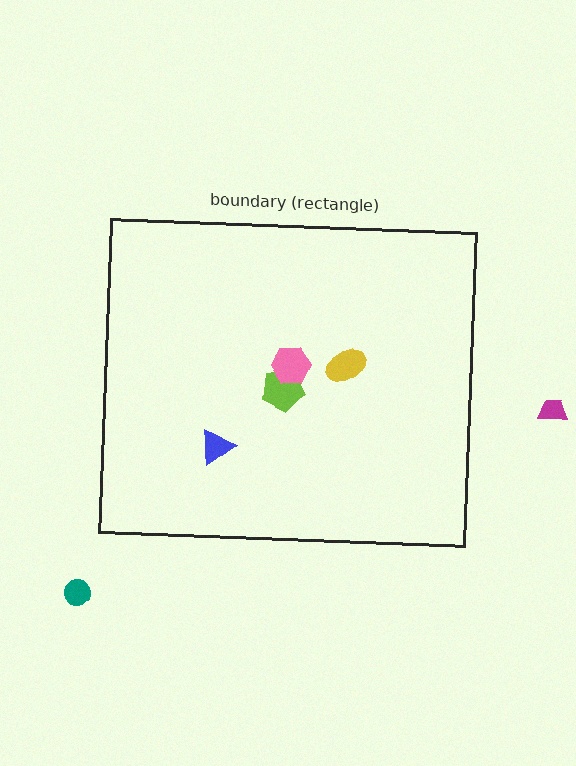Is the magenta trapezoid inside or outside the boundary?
Outside.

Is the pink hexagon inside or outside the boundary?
Inside.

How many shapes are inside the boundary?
4 inside, 2 outside.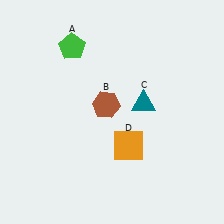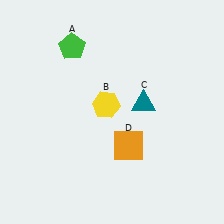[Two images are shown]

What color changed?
The hexagon (B) changed from brown in Image 1 to yellow in Image 2.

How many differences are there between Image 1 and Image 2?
There is 1 difference between the two images.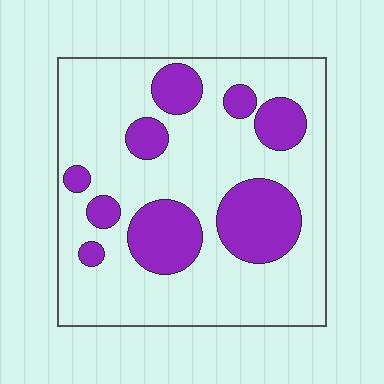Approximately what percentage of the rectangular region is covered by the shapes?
Approximately 25%.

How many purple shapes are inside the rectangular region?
9.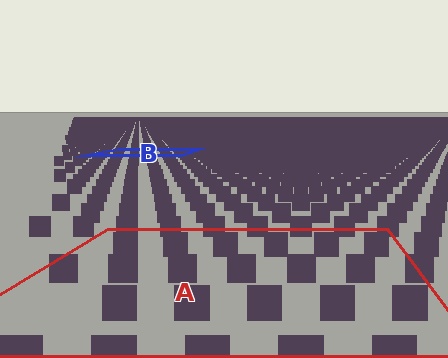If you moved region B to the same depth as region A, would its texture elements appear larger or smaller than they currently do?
They would appear larger. At a closer depth, the same texture elements are projected at a bigger on-screen size.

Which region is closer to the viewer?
Region A is closer. The texture elements there are larger and more spread out.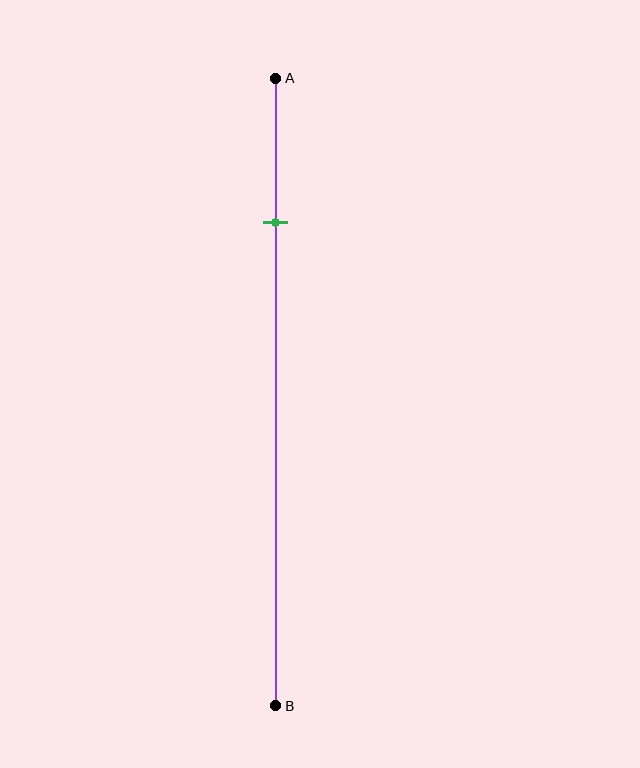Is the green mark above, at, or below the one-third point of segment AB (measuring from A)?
The green mark is above the one-third point of segment AB.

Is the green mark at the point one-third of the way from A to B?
No, the mark is at about 25% from A, not at the 33% one-third point.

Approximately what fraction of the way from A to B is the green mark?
The green mark is approximately 25% of the way from A to B.